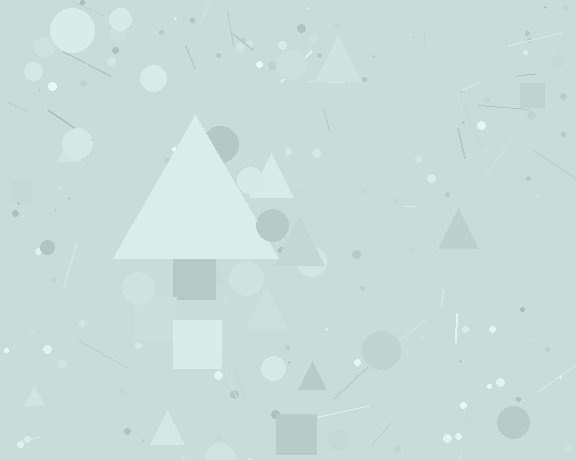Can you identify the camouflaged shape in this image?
The camouflaged shape is a triangle.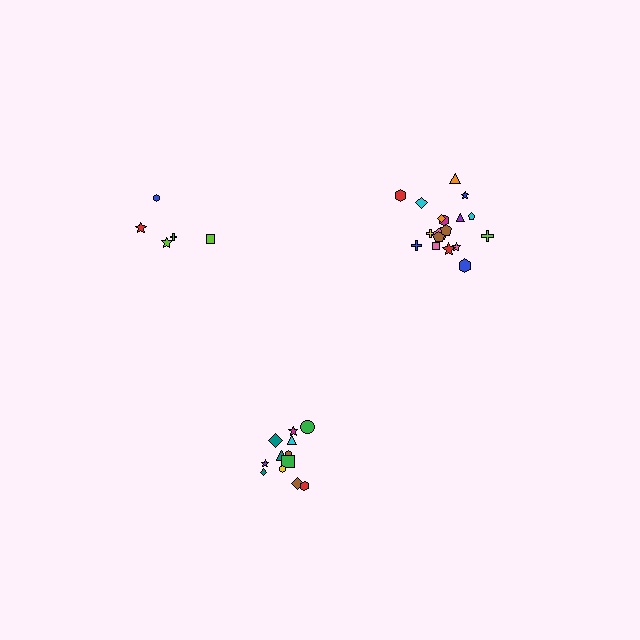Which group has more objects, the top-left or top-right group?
The top-right group.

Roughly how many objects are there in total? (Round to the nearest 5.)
Roughly 35 objects in total.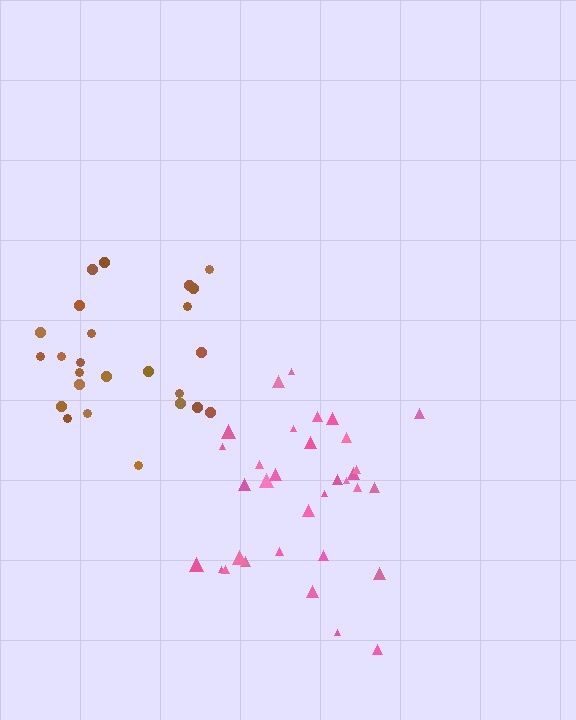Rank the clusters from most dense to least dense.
pink, brown.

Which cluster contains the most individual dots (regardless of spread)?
Pink (33).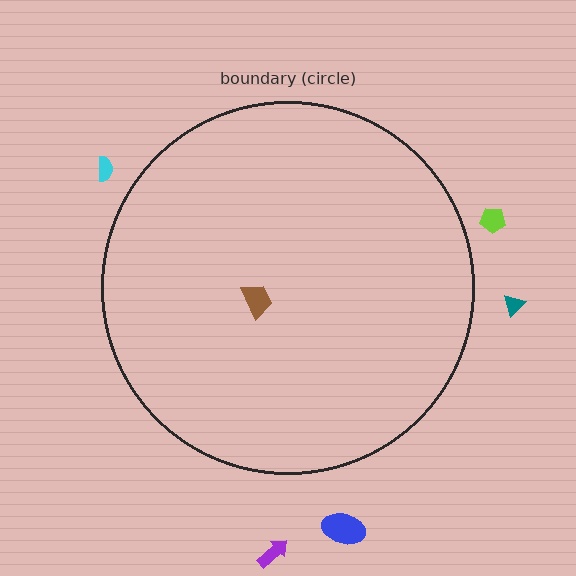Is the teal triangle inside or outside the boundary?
Outside.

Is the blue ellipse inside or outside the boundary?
Outside.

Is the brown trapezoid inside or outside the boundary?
Inside.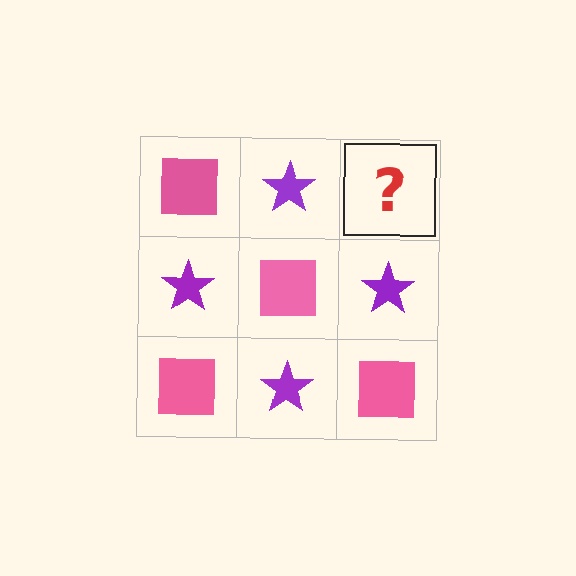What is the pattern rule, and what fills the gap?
The rule is that it alternates pink square and purple star in a checkerboard pattern. The gap should be filled with a pink square.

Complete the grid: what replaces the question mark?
The question mark should be replaced with a pink square.